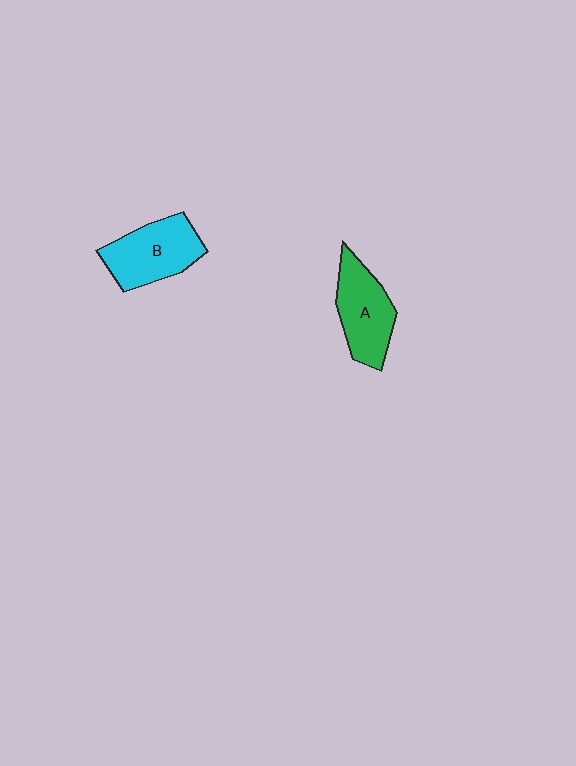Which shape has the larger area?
Shape B (cyan).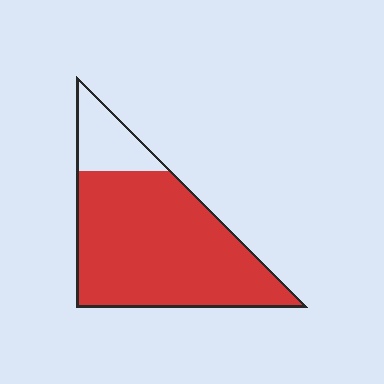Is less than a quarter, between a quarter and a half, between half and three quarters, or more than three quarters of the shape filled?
More than three quarters.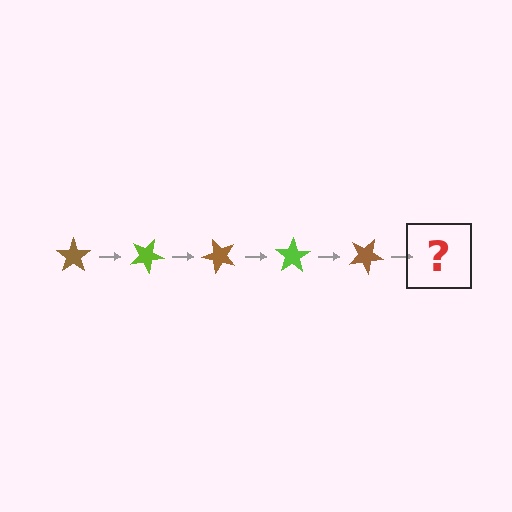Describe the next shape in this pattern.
It should be a lime star, rotated 125 degrees from the start.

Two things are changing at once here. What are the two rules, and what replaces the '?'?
The two rules are that it rotates 25 degrees each step and the color cycles through brown and lime. The '?' should be a lime star, rotated 125 degrees from the start.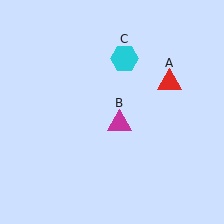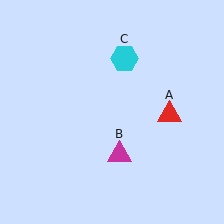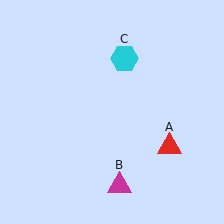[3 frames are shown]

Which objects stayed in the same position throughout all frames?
Cyan hexagon (object C) remained stationary.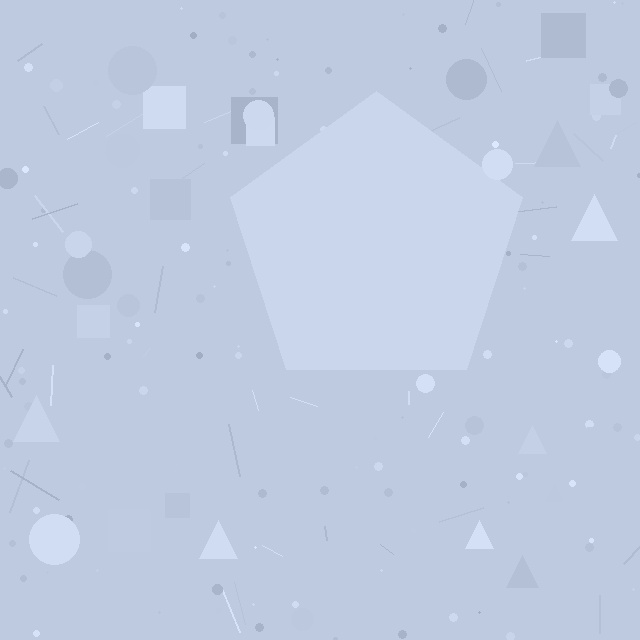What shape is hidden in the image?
A pentagon is hidden in the image.